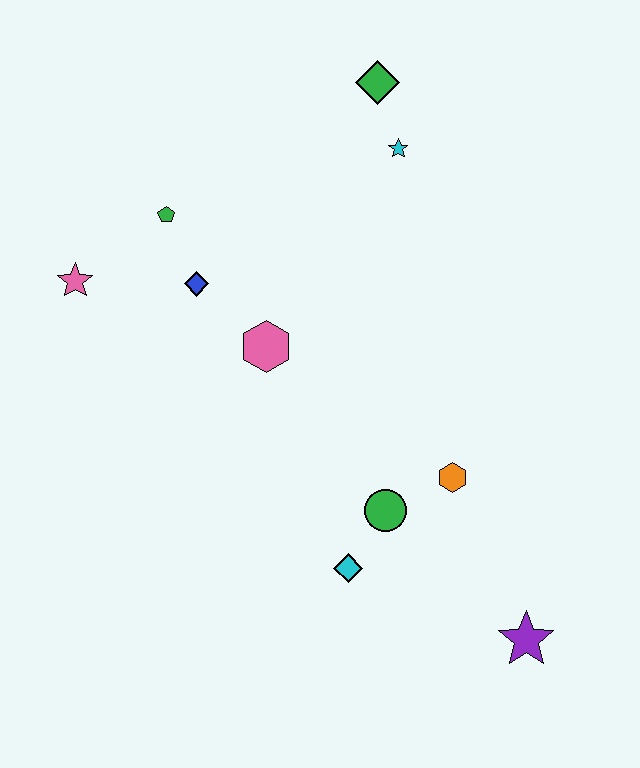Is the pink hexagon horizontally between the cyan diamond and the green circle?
No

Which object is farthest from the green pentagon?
The purple star is farthest from the green pentagon.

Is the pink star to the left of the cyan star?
Yes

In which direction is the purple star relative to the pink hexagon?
The purple star is below the pink hexagon.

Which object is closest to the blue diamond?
The green pentagon is closest to the blue diamond.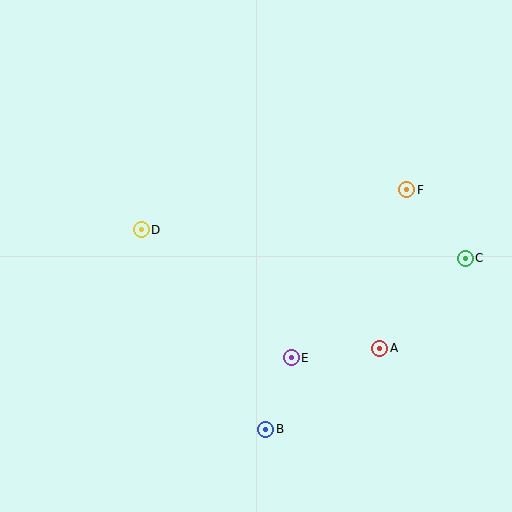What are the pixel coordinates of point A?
Point A is at (380, 348).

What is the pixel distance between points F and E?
The distance between F and E is 204 pixels.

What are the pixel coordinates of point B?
Point B is at (266, 429).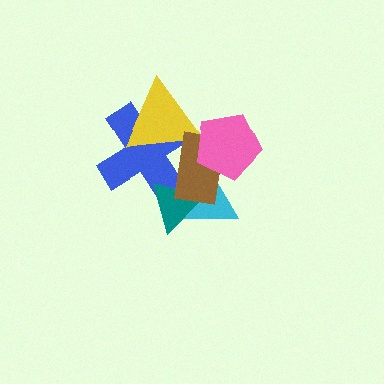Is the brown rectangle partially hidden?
Yes, it is partially covered by another shape.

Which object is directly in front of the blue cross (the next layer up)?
The teal triangle is directly in front of the blue cross.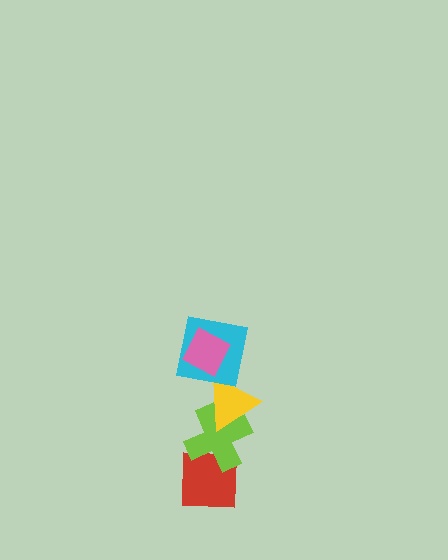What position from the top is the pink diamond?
The pink diamond is 1st from the top.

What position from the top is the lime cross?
The lime cross is 4th from the top.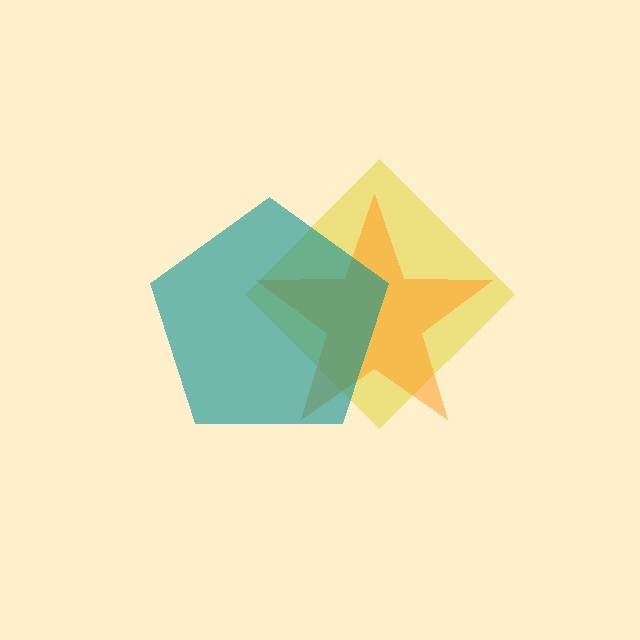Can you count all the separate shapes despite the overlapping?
Yes, there are 3 separate shapes.